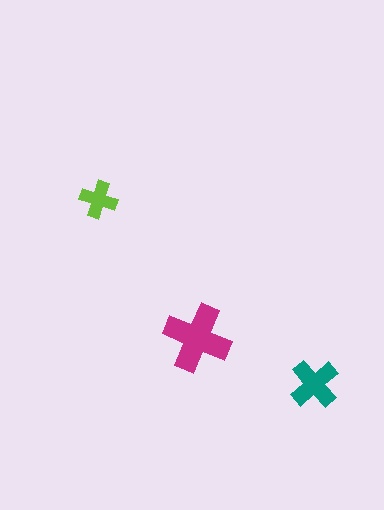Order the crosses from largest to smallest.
the magenta one, the teal one, the lime one.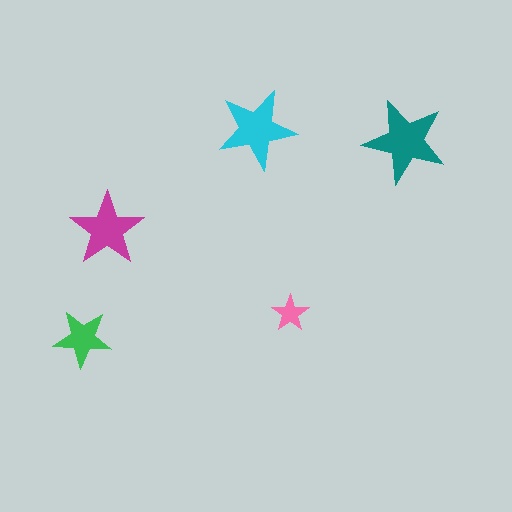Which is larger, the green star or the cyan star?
The cyan one.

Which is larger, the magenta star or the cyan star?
The cyan one.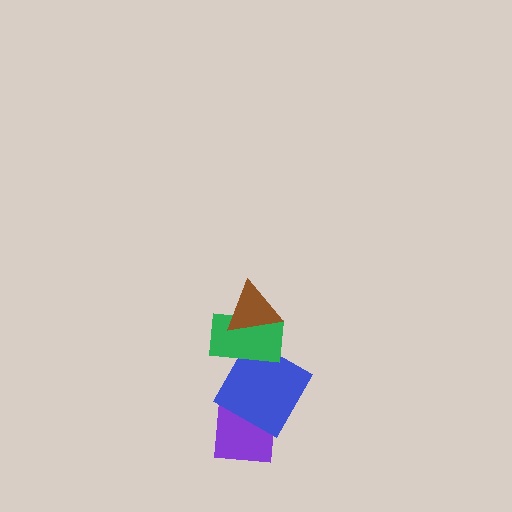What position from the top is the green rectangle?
The green rectangle is 2nd from the top.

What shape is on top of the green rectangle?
The brown triangle is on top of the green rectangle.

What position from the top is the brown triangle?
The brown triangle is 1st from the top.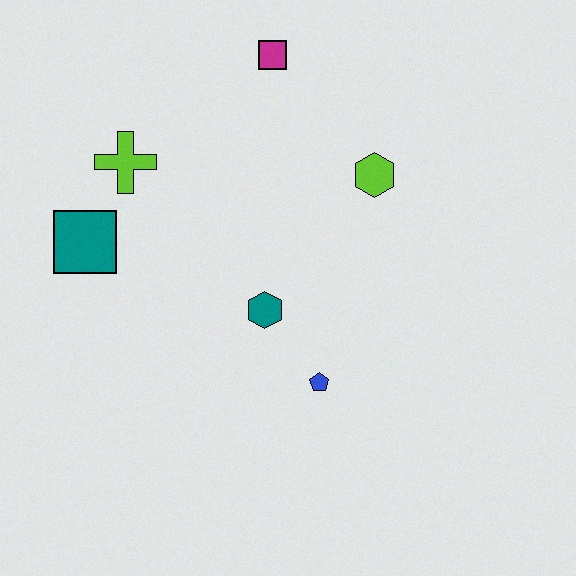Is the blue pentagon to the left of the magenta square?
No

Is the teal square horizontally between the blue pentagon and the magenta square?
No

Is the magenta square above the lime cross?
Yes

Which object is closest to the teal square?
The lime cross is closest to the teal square.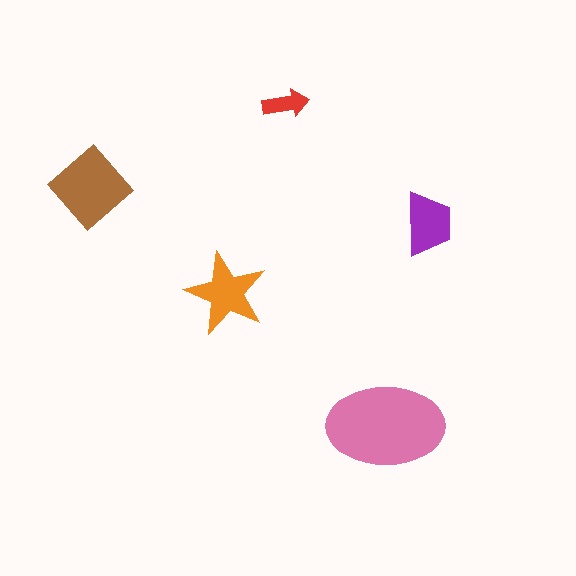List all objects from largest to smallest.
The pink ellipse, the brown diamond, the orange star, the purple trapezoid, the red arrow.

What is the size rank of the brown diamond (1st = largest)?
2nd.